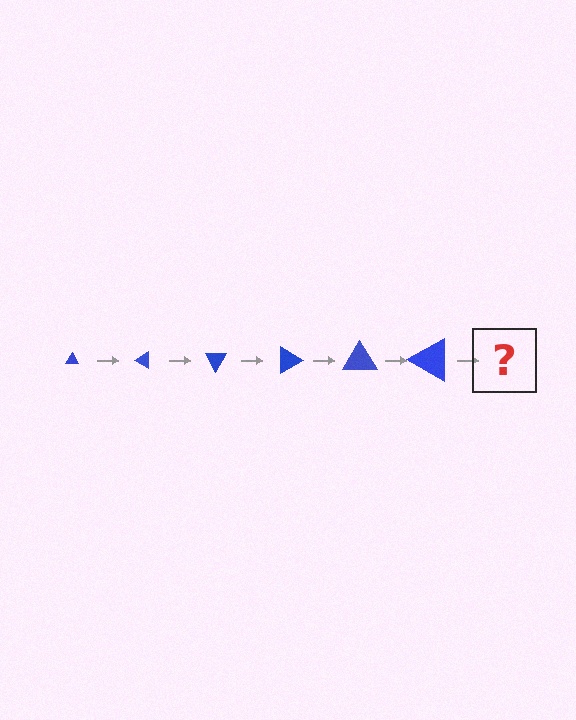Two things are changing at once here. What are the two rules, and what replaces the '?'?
The two rules are that the triangle grows larger each step and it rotates 30 degrees each step. The '?' should be a triangle, larger than the previous one and rotated 180 degrees from the start.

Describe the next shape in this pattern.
It should be a triangle, larger than the previous one and rotated 180 degrees from the start.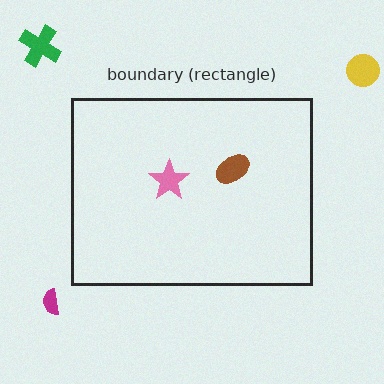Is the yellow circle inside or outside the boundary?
Outside.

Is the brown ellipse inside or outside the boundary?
Inside.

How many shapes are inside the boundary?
2 inside, 3 outside.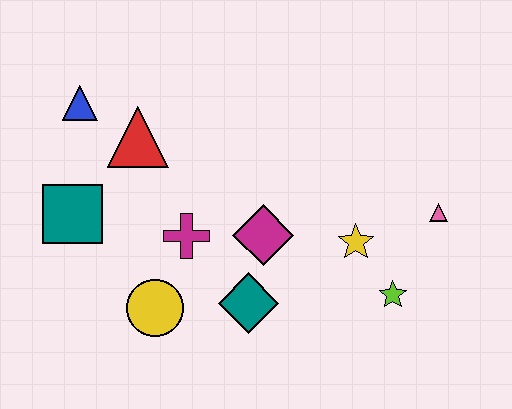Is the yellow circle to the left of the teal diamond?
Yes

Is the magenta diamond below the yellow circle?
No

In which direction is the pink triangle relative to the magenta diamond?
The pink triangle is to the right of the magenta diamond.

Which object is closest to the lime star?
The yellow star is closest to the lime star.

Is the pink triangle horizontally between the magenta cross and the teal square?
No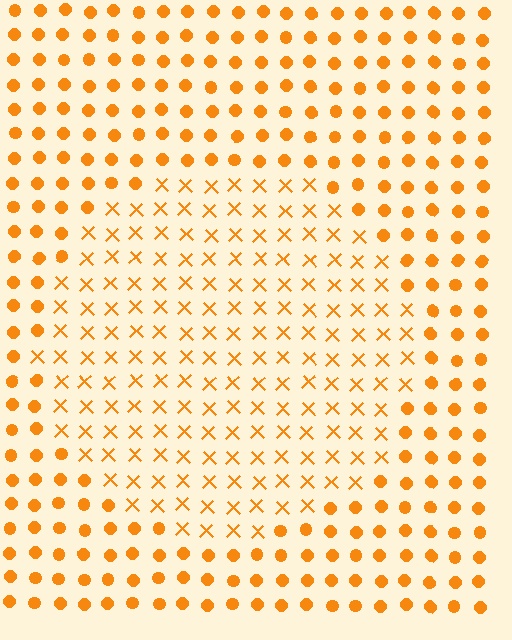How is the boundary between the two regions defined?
The boundary is defined by a change in element shape: X marks inside vs. circles outside. All elements share the same color and spacing.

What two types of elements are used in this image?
The image uses X marks inside the circle region and circles outside it.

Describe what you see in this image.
The image is filled with small orange elements arranged in a uniform grid. A circle-shaped region contains X marks, while the surrounding area contains circles. The boundary is defined purely by the change in element shape.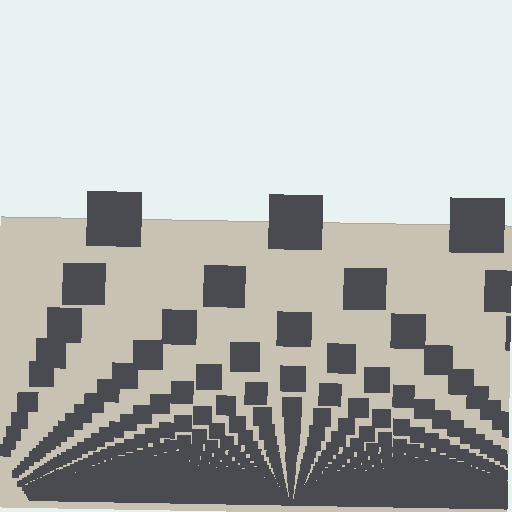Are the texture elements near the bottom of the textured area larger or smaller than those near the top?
Smaller. The gradient is inverted — elements near the bottom are smaller and denser.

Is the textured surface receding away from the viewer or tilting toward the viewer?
The surface appears to tilt toward the viewer. Texture elements get larger and sparser toward the top.